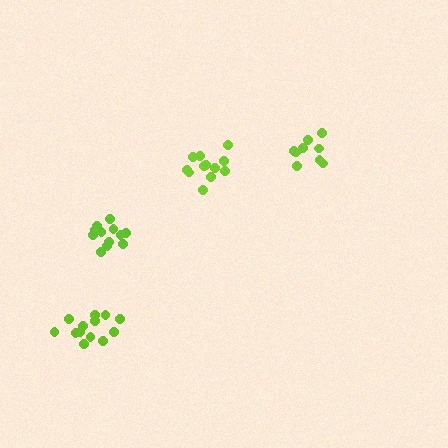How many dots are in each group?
Group 1: 13 dots, Group 2: 9 dots, Group 3: 12 dots, Group 4: 12 dots (46 total).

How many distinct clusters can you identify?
There are 4 distinct clusters.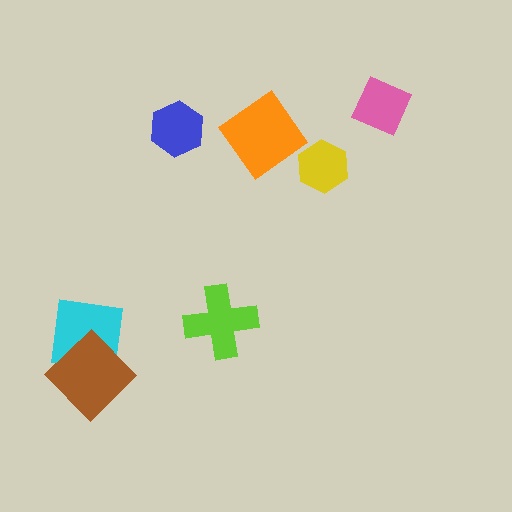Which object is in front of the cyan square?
The brown diamond is in front of the cyan square.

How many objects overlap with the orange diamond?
0 objects overlap with the orange diamond.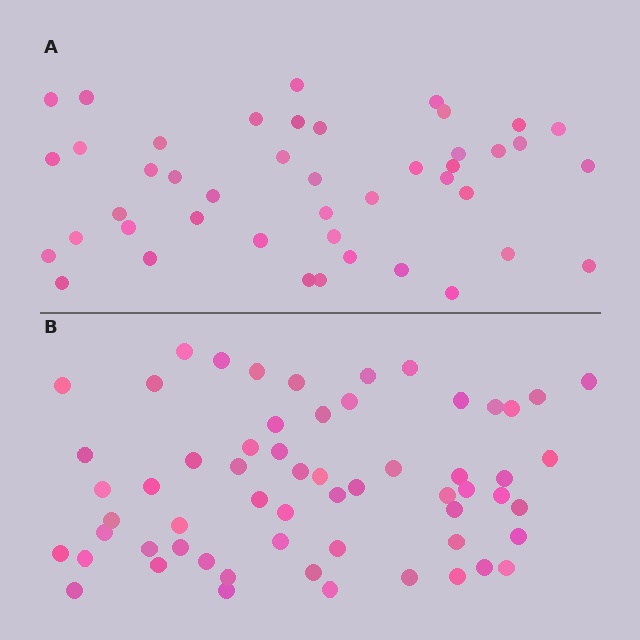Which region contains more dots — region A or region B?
Region B (the bottom region) has more dots.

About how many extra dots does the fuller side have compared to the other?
Region B has approximately 15 more dots than region A.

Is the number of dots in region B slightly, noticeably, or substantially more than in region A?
Region B has noticeably more, but not dramatically so. The ratio is roughly 1.4 to 1.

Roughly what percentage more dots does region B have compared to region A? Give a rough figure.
About 35% more.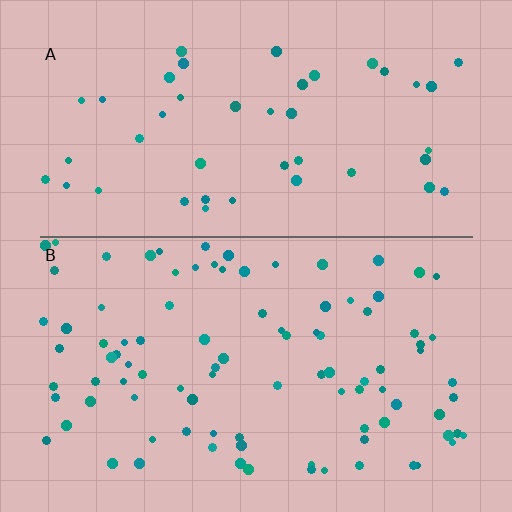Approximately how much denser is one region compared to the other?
Approximately 2.1× — region B over region A.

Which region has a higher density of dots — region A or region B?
B (the bottom).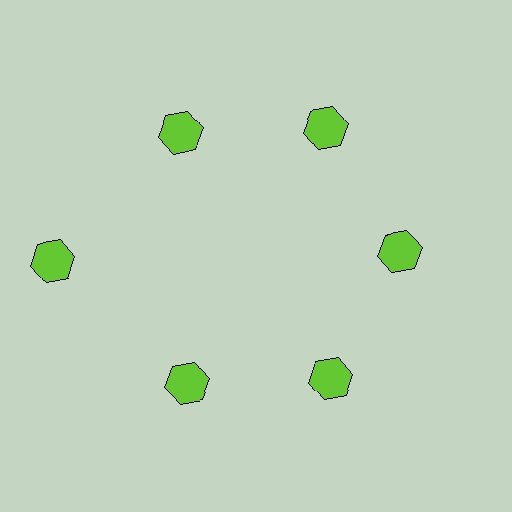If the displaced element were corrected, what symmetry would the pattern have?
It would have 6-fold rotational symmetry — the pattern would map onto itself every 60 degrees.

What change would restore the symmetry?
The symmetry would be restored by moving it inward, back onto the ring so that all 6 hexagons sit at equal angles and equal distance from the center.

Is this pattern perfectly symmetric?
No. The 6 lime hexagons are arranged in a ring, but one element near the 9 o'clock position is pushed outward from the center, breaking the 6-fold rotational symmetry.